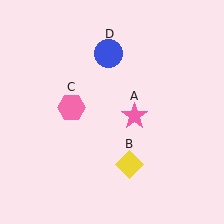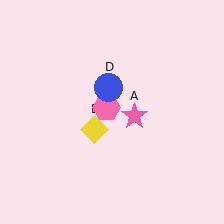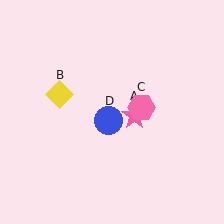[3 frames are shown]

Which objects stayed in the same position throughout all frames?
Pink star (object A) remained stationary.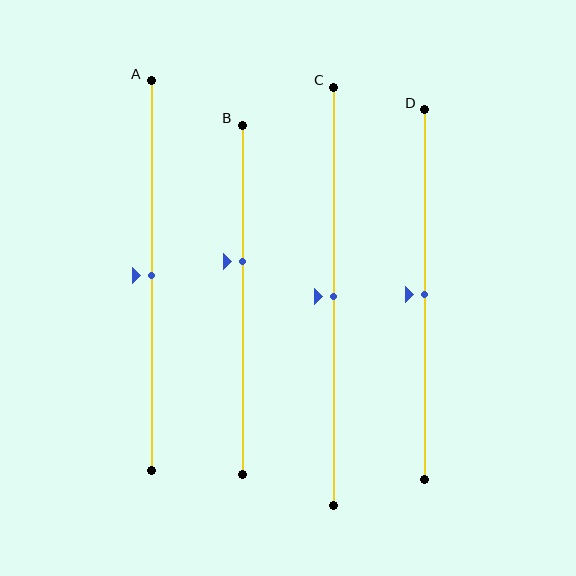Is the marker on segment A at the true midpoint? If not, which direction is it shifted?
Yes, the marker on segment A is at the true midpoint.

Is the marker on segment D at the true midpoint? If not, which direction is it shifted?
Yes, the marker on segment D is at the true midpoint.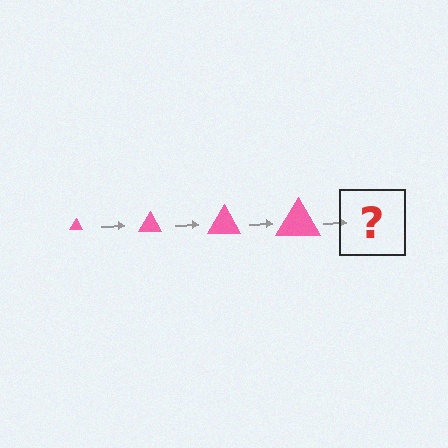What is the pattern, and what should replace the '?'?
The pattern is that the triangle gets progressively larger each step. The '?' should be a pink triangle, larger than the previous one.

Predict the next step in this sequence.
The next step is a pink triangle, larger than the previous one.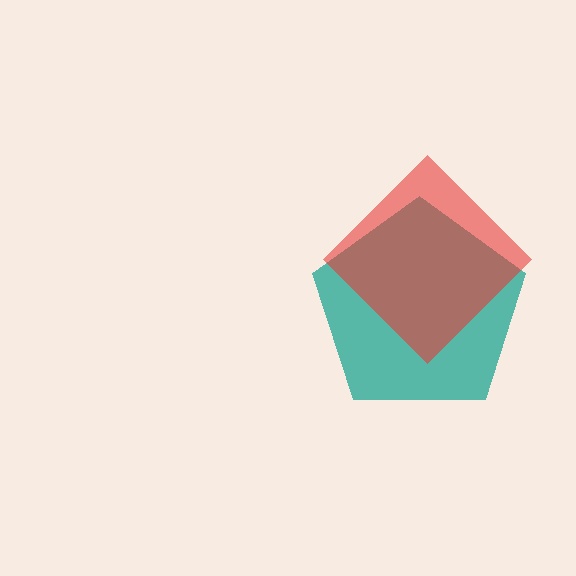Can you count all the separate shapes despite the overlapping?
Yes, there are 2 separate shapes.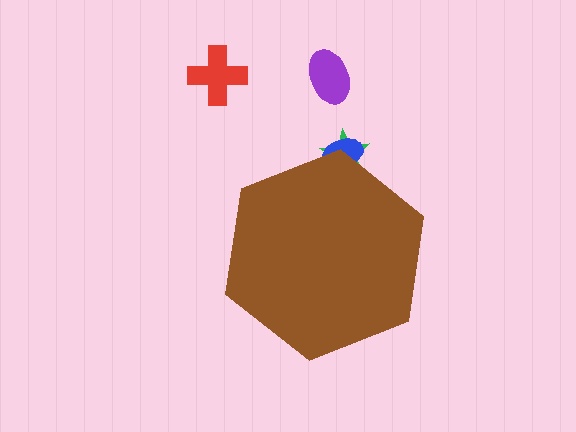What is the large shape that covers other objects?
A brown hexagon.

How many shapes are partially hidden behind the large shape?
2 shapes are partially hidden.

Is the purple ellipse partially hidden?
No, the purple ellipse is fully visible.